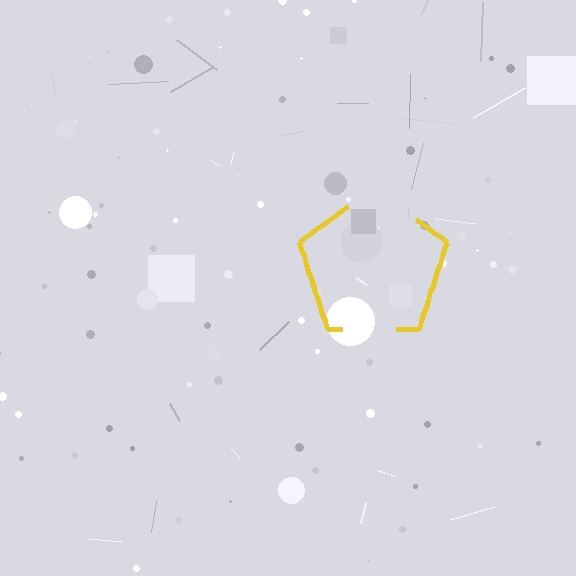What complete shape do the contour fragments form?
The contour fragments form a pentagon.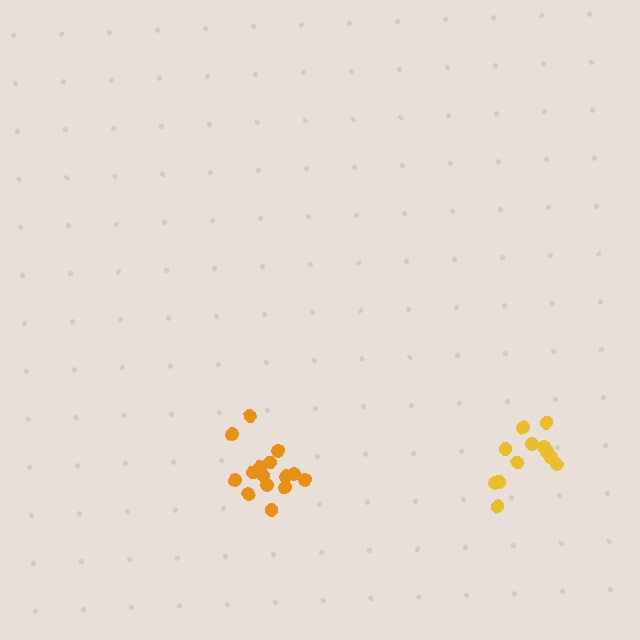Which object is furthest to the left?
The orange cluster is leftmost.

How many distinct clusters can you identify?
There are 2 distinct clusters.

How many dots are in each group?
Group 1: 15 dots, Group 2: 12 dots (27 total).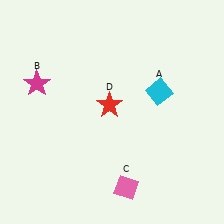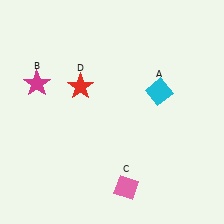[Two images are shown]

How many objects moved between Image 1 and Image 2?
1 object moved between the two images.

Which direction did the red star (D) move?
The red star (D) moved left.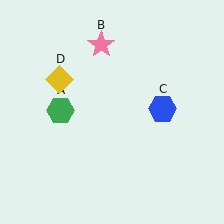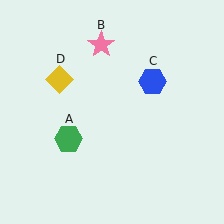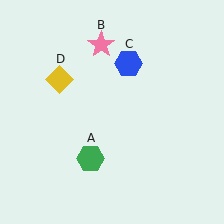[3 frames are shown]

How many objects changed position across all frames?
2 objects changed position: green hexagon (object A), blue hexagon (object C).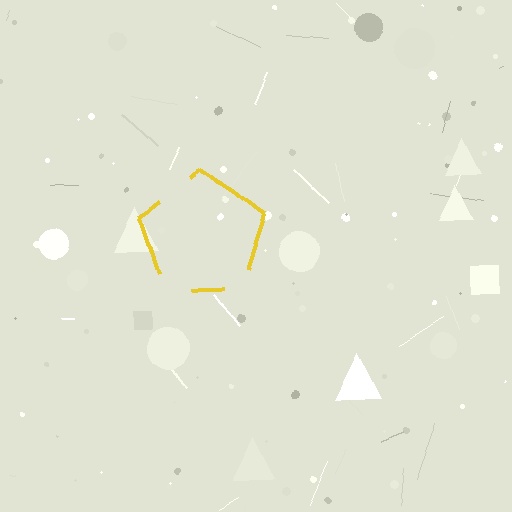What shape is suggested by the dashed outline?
The dashed outline suggests a pentagon.